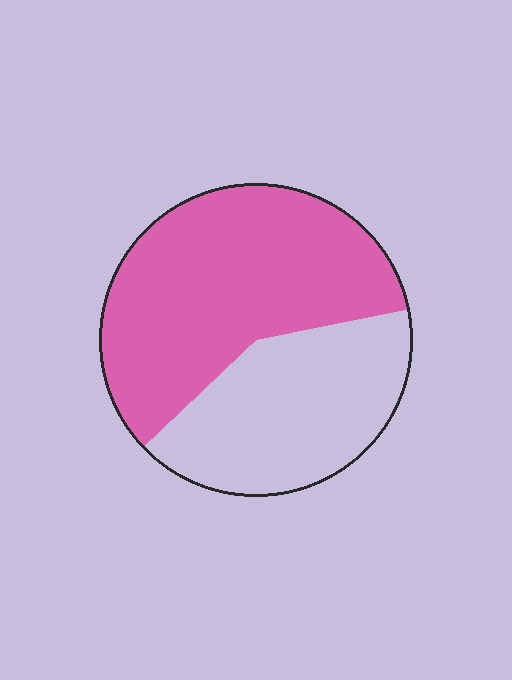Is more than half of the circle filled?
Yes.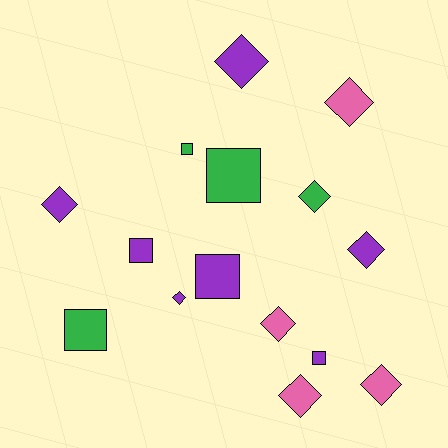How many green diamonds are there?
There is 1 green diamond.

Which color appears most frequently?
Purple, with 7 objects.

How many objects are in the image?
There are 15 objects.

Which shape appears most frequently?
Diamond, with 9 objects.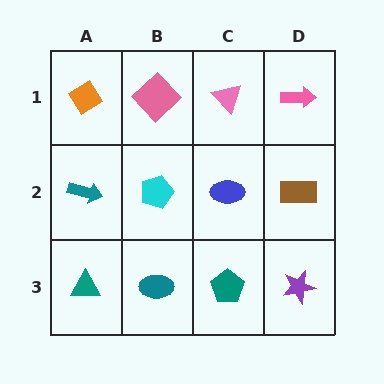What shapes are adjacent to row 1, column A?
A teal arrow (row 2, column A), a pink diamond (row 1, column B).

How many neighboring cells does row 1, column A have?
2.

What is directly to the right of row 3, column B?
A teal pentagon.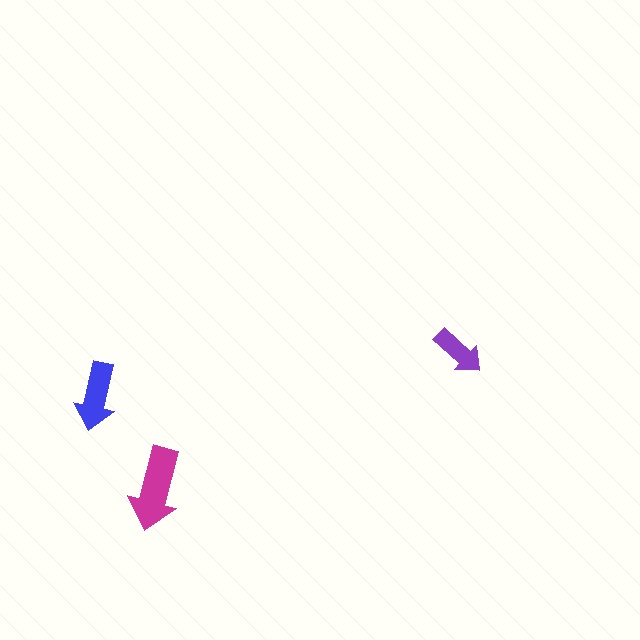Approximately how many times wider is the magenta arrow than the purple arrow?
About 1.5 times wider.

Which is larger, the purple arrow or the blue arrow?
The blue one.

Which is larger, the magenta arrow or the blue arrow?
The magenta one.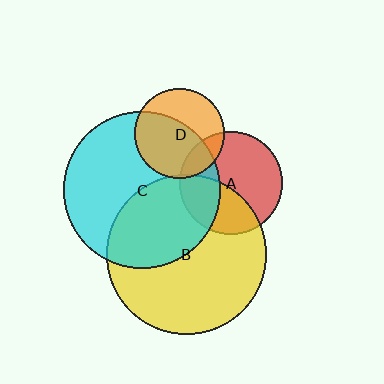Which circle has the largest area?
Circle B (yellow).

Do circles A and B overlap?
Yes.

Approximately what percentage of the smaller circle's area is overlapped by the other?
Approximately 40%.